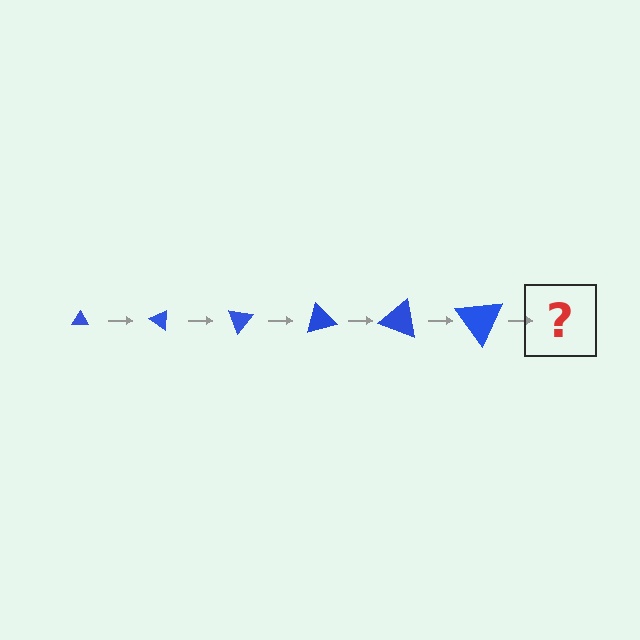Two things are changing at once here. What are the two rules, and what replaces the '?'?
The two rules are that the triangle grows larger each step and it rotates 35 degrees each step. The '?' should be a triangle, larger than the previous one and rotated 210 degrees from the start.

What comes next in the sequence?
The next element should be a triangle, larger than the previous one and rotated 210 degrees from the start.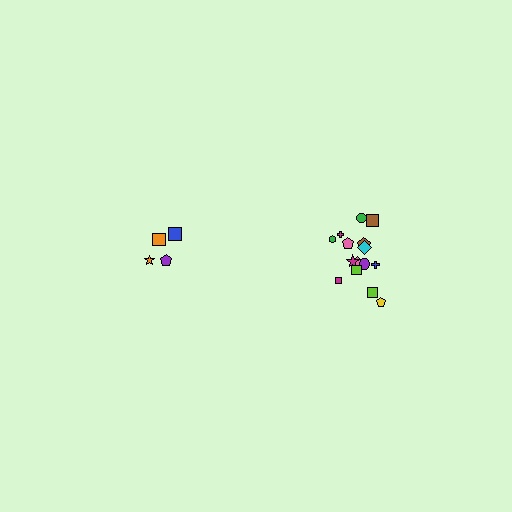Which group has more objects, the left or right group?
The right group.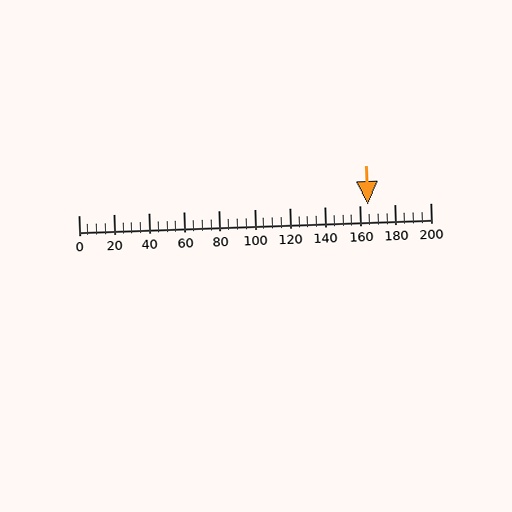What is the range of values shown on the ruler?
The ruler shows values from 0 to 200.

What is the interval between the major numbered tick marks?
The major tick marks are spaced 20 units apart.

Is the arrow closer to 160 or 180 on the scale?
The arrow is closer to 160.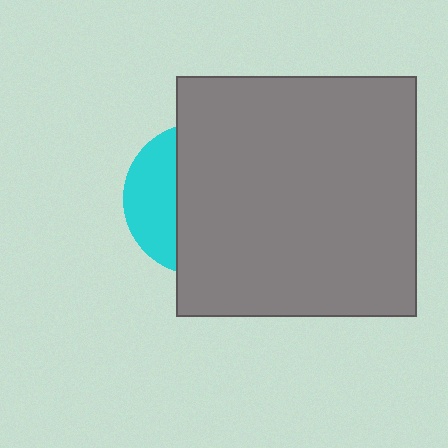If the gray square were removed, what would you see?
You would see the complete cyan circle.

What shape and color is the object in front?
The object in front is a gray square.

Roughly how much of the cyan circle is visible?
A small part of it is visible (roughly 31%).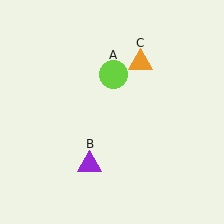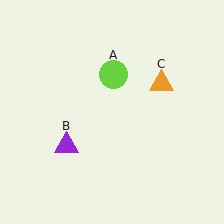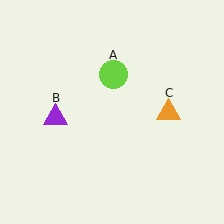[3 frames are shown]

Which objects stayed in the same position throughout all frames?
Lime circle (object A) remained stationary.